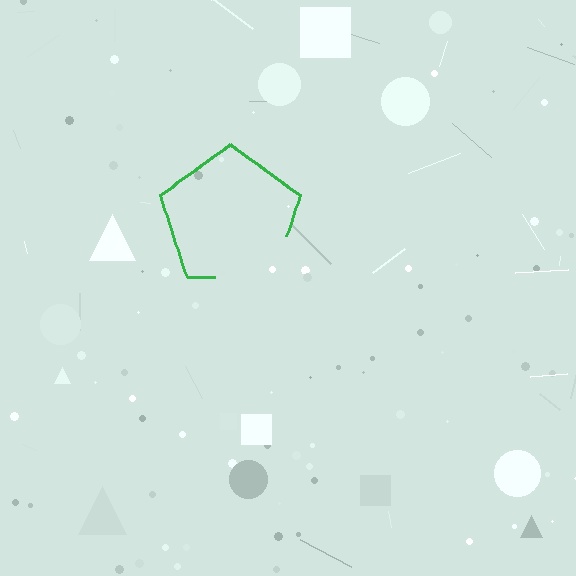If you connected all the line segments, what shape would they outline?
They would outline a pentagon.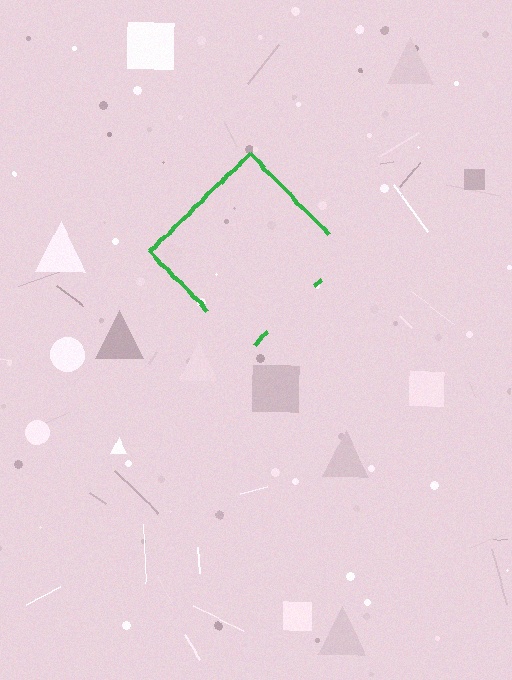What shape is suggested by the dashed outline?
The dashed outline suggests a diamond.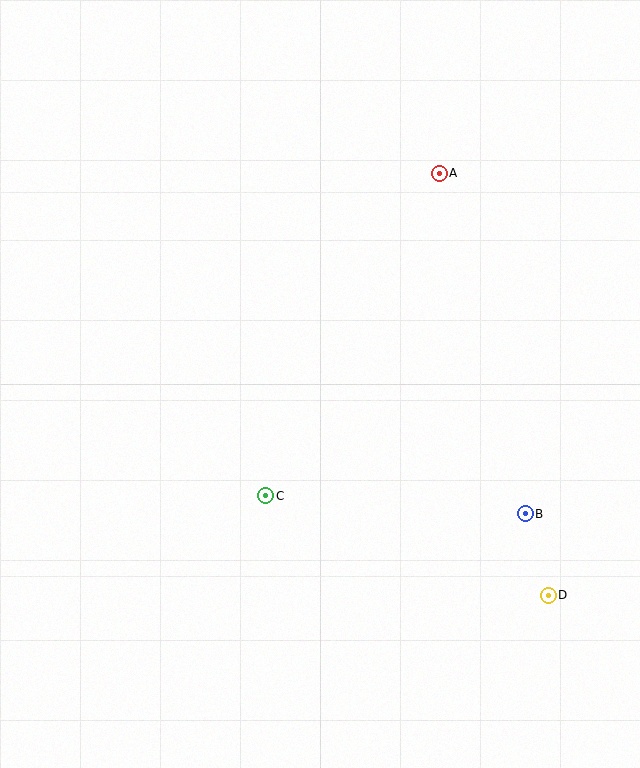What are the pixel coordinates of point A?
Point A is at (439, 173).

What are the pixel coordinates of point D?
Point D is at (548, 595).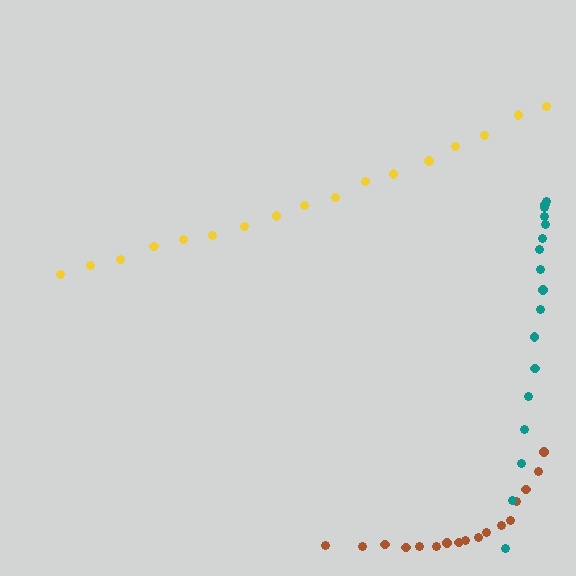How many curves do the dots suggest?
There are 3 distinct paths.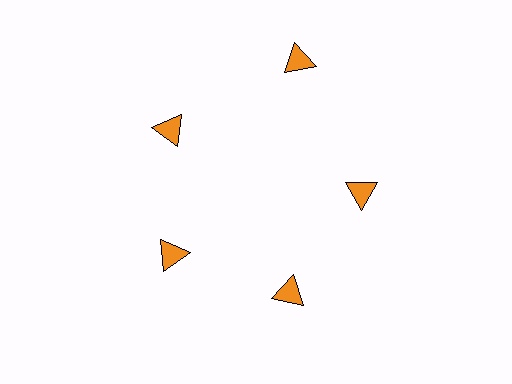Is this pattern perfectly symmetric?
No. The 5 orange triangles are arranged in a ring, but one element near the 1 o'clock position is pushed outward from the center, breaking the 5-fold rotational symmetry.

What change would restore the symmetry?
The symmetry would be restored by moving it inward, back onto the ring so that all 5 triangles sit at equal angles and equal distance from the center.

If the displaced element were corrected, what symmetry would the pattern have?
It would have 5-fold rotational symmetry — the pattern would map onto itself every 72 degrees.